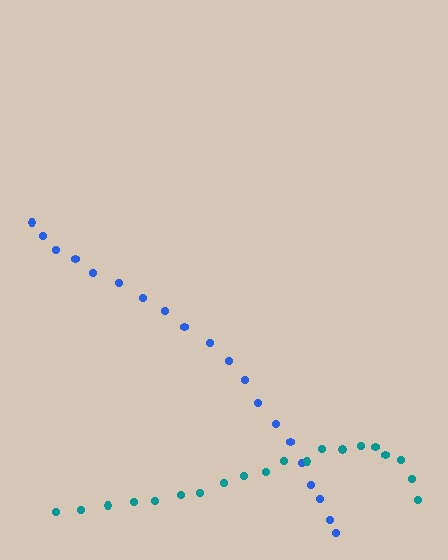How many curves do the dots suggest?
There are 2 distinct paths.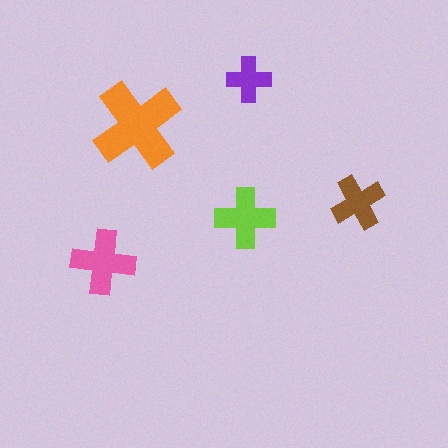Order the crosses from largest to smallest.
the orange one, the pink one, the lime one, the brown one, the purple one.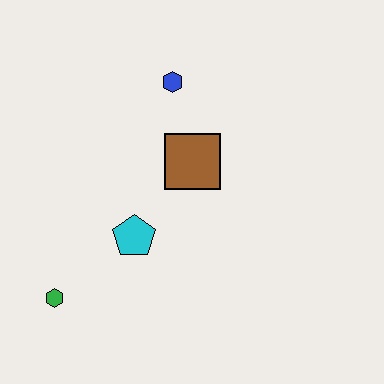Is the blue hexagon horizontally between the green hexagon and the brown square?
Yes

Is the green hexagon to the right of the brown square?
No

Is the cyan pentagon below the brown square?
Yes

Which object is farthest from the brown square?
The green hexagon is farthest from the brown square.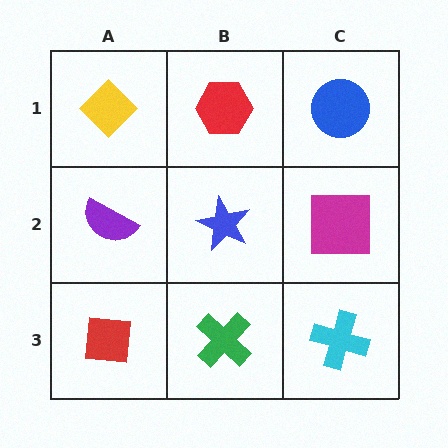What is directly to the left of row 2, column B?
A purple semicircle.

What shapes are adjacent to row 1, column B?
A blue star (row 2, column B), a yellow diamond (row 1, column A), a blue circle (row 1, column C).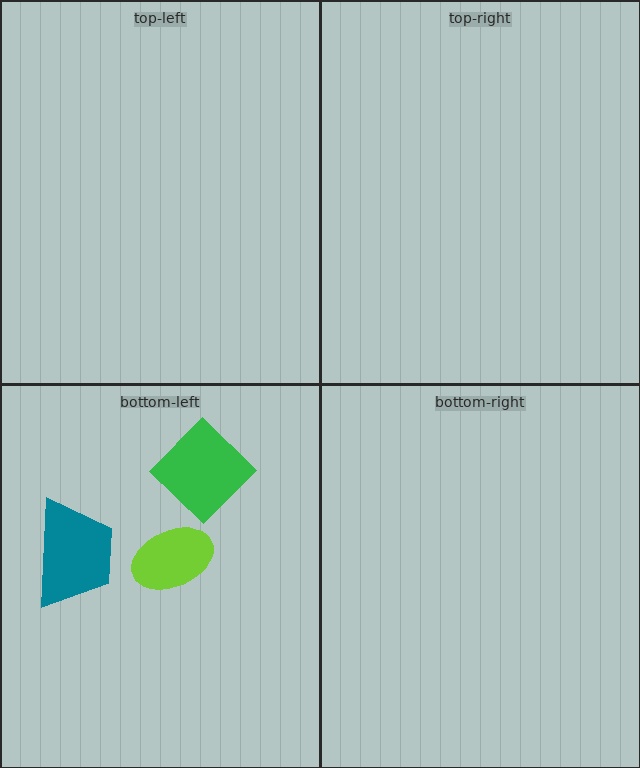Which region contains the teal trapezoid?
The bottom-left region.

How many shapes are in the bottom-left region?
3.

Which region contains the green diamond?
The bottom-left region.